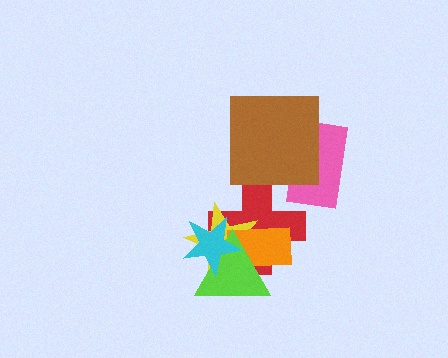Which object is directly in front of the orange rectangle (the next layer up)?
The lime triangle is directly in front of the orange rectangle.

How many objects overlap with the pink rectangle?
1 object overlaps with the pink rectangle.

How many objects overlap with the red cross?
4 objects overlap with the red cross.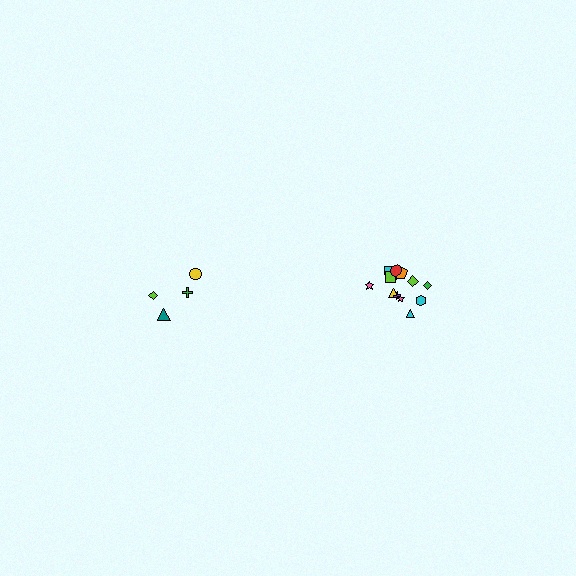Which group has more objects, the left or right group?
The right group.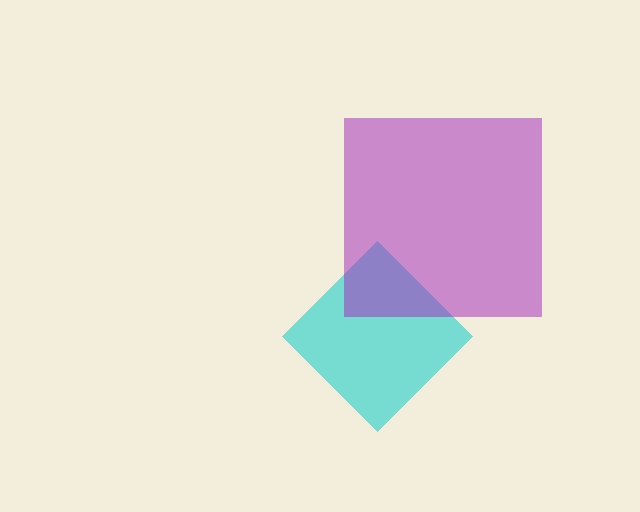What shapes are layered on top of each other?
The layered shapes are: a cyan diamond, a purple square.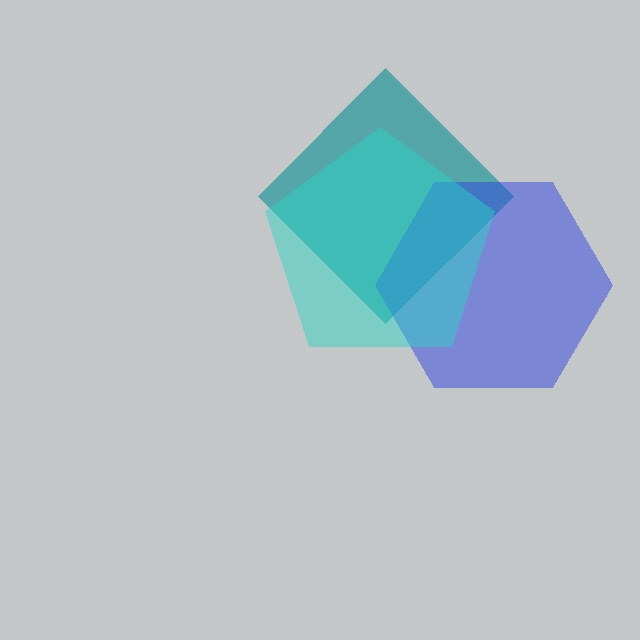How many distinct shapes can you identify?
There are 3 distinct shapes: a teal diamond, a blue hexagon, a cyan pentagon.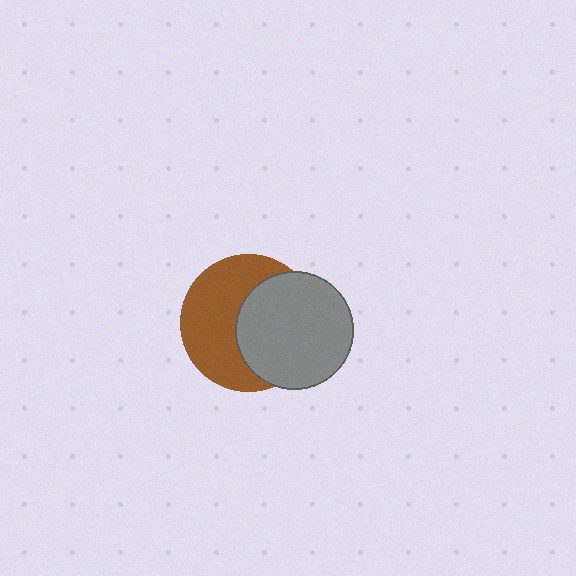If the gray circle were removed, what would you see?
You would see the complete brown circle.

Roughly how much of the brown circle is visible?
About half of it is visible (roughly 53%).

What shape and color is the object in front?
The object in front is a gray circle.